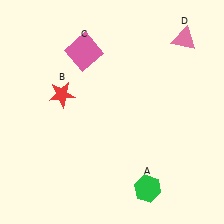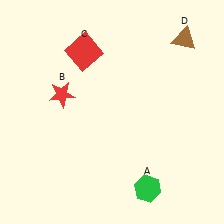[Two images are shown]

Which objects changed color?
C changed from pink to red. D changed from pink to brown.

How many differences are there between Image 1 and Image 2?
There are 2 differences between the two images.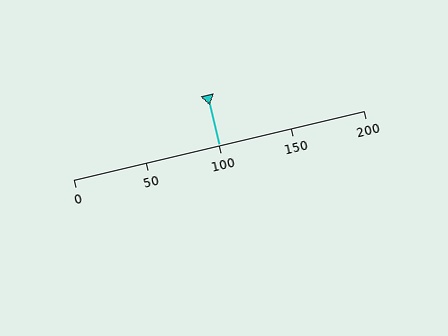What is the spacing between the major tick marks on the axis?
The major ticks are spaced 50 apart.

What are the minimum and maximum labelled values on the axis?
The axis runs from 0 to 200.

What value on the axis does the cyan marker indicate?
The marker indicates approximately 100.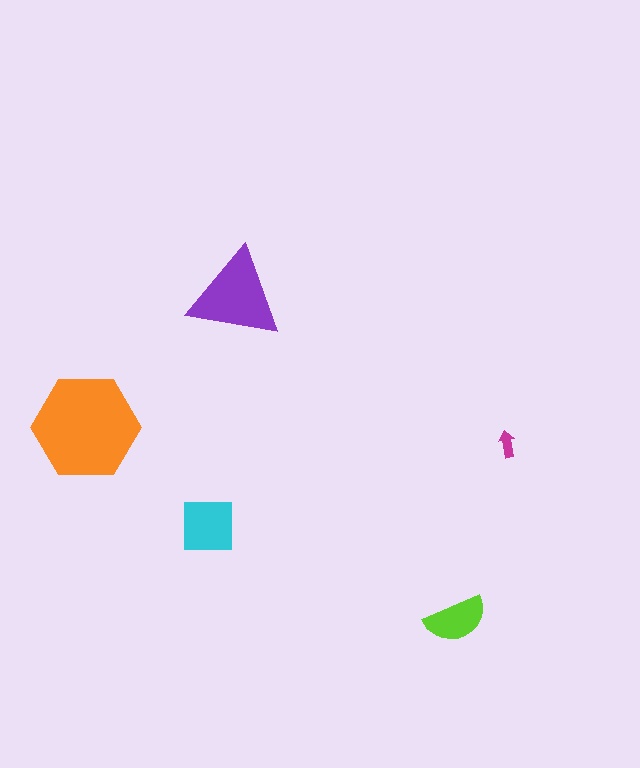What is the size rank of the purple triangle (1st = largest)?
2nd.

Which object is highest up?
The purple triangle is topmost.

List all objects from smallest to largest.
The magenta arrow, the lime semicircle, the cyan square, the purple triangle, the orange hexagon.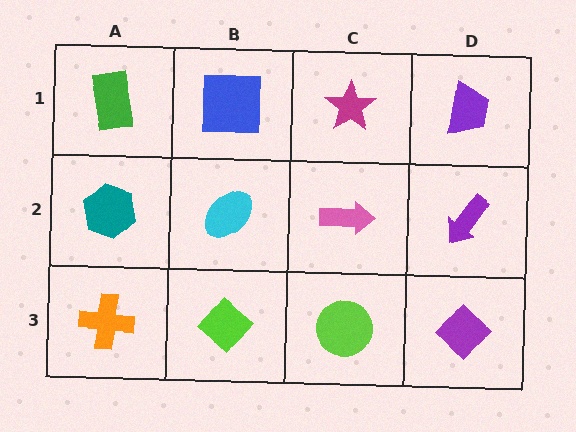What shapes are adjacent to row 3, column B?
A cyan ellipse (row 2, column B), an orange cross (row 3, column A), a lime circle (row 3, column C).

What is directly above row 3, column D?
A purple arrow.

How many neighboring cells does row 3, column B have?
3.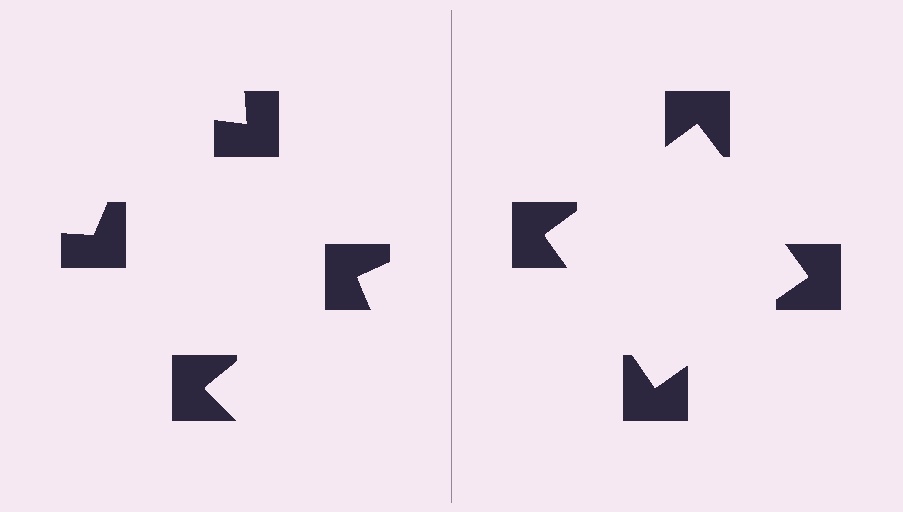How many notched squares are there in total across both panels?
8 — 4 on each side.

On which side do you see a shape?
An illusory square appears on the right side. On the left side the wedge cuts are rotated, so no coherent shape forms.